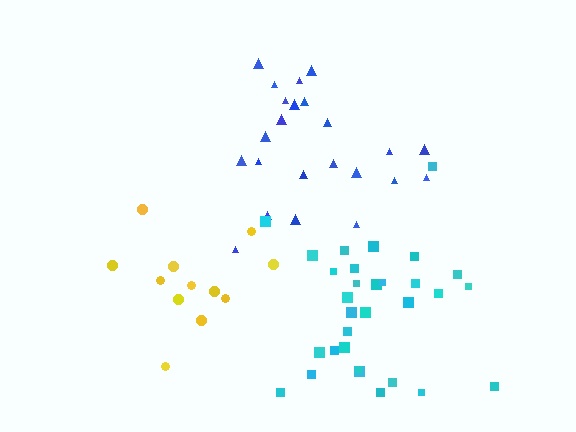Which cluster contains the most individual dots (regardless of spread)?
Cyan (31).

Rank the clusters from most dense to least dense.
cyan, blue, yellow.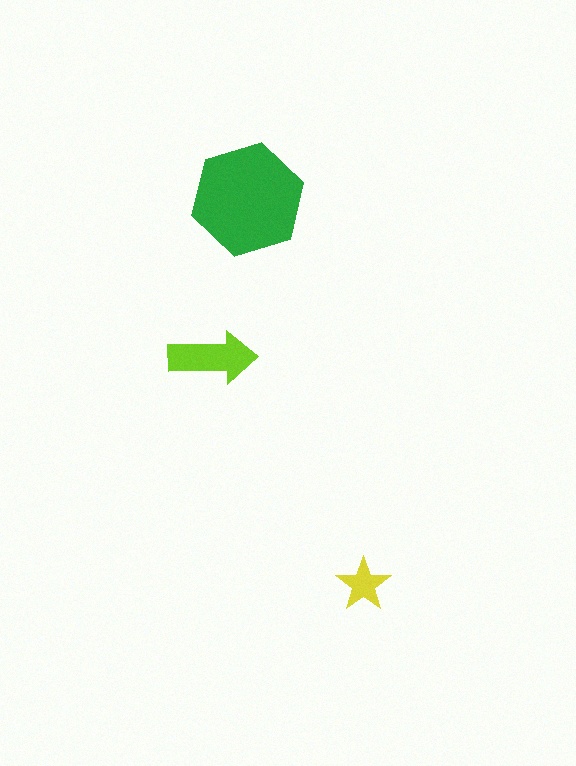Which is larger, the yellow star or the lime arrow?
The lime arrow.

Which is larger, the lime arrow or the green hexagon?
The green hexagon.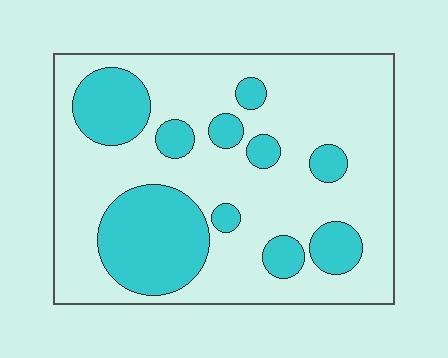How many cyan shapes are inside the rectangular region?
10.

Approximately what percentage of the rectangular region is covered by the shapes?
Approximately 30%.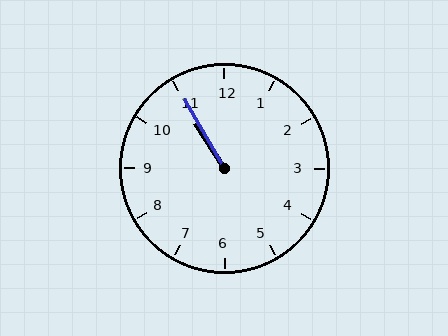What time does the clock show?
10:55.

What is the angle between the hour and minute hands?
Approximately 2 degrees.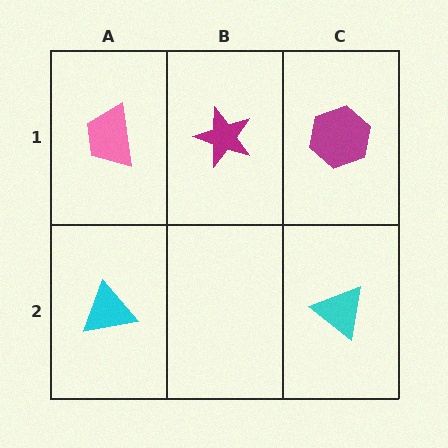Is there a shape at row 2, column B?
No, that cell is empty.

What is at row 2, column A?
A cyan triangle.